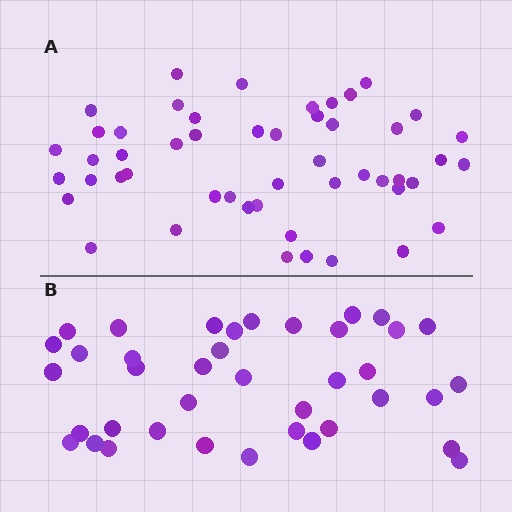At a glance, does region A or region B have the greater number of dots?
Region A (the top region) has more dots.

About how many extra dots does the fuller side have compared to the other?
Region A has roughly 12 or so more dots than region B.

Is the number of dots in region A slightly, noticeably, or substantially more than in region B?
Region A has noticeably more, but not dramatically so. The ratio is roughly 1.3 to 1.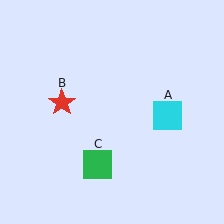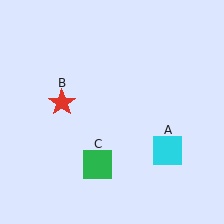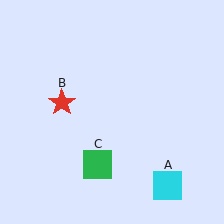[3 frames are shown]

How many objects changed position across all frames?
1 object changed position: cyan square (object A).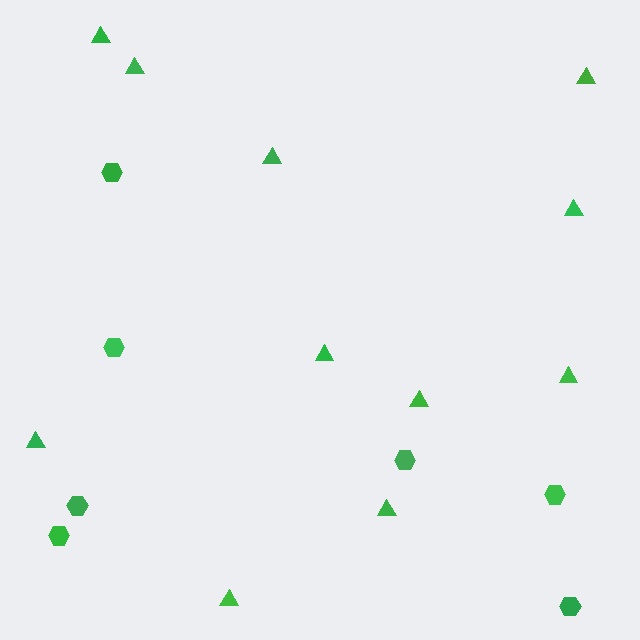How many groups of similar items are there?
There are 2 groups: one group of triangles (11) and one group of hexagons (7).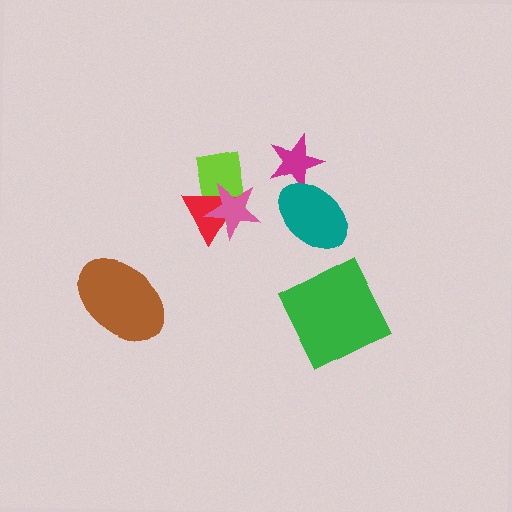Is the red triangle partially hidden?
Yes, it is partially covered by another shape.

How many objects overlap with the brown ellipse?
0 objects overlap with the brown ellipse.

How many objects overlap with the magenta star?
1 object overlaps with the magenta star.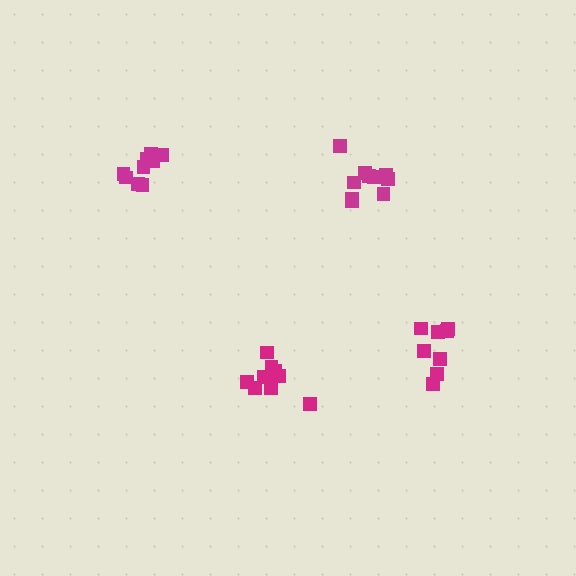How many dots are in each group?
Group 1: 8 dots, Group 2: 11 dots, Group 3: 9 dots, Group 4: 10 dots (38 total).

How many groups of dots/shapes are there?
There are 4 groups.